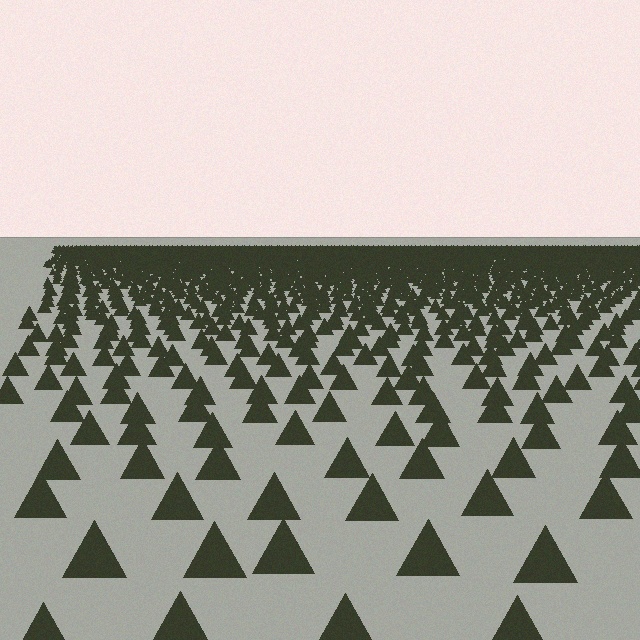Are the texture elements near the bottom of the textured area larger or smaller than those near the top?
Larger. Near the bottom, elements are closer to the viewer and appear at a bigger on-screen size.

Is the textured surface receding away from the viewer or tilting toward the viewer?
The surface is receding away from the viewer. Texture elements get smaller and denser toward the top.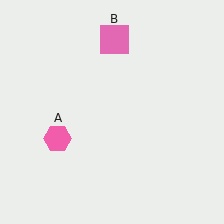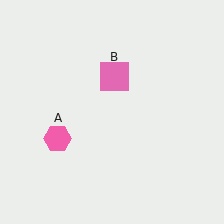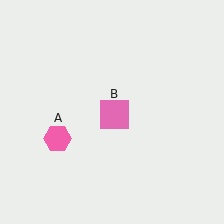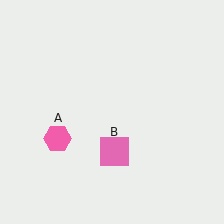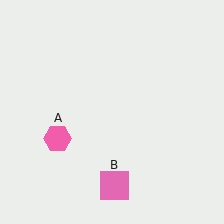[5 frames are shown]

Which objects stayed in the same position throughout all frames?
Pink hexagon (object A) remained stationary.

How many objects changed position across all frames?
1 object changed position: pink square (object B).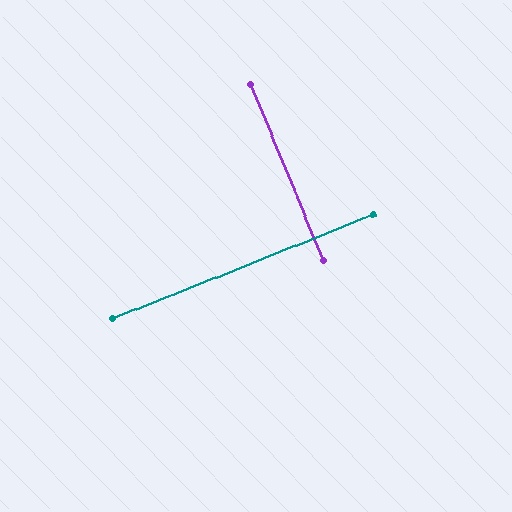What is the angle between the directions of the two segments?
Approximately 89 degrees.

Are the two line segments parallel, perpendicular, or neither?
Perpendicular — they meet at approximately 89°.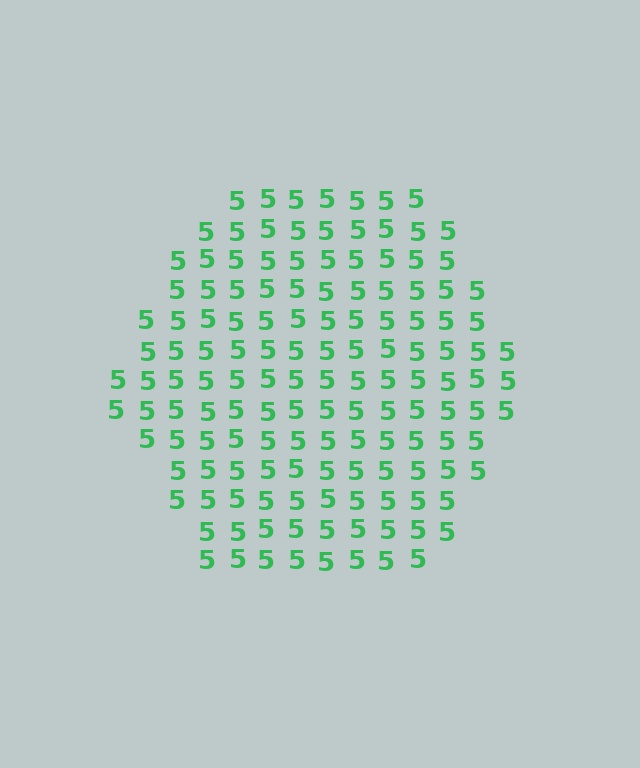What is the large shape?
The large shape is a hexagon.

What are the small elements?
The small elements are digit 5's.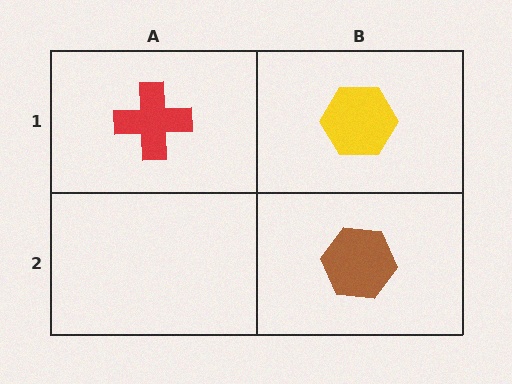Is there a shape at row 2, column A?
No, that cell is empty.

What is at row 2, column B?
A brown hexagon.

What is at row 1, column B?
A yellow hexagon.